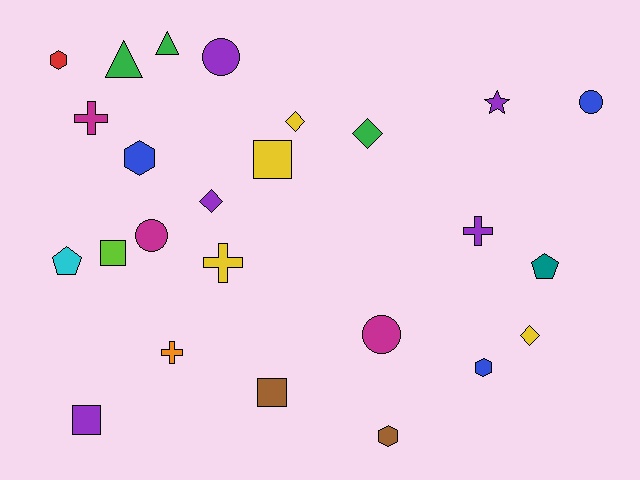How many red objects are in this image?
There is 1 red object.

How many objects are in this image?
There are 25 objects.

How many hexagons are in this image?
There are 4 hexagons.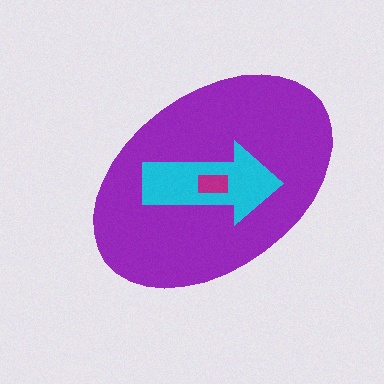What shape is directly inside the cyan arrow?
The magenta rectangle.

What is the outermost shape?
The purple ellipse.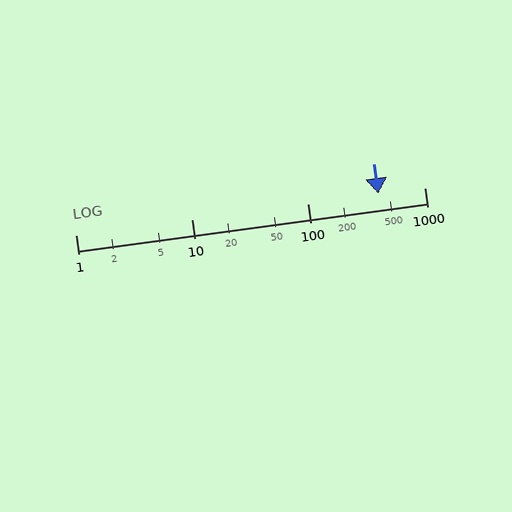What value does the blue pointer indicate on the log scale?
The pointer indicates approximately 400.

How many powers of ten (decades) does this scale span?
The scale spans 3 decades, from 1 to 1000.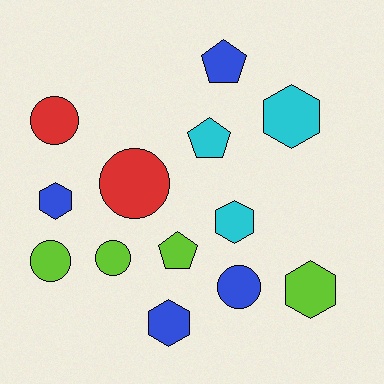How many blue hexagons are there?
There are 2 blue hexagons.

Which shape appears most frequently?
Circle, with 5 objects.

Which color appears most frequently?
Blue, with 4 objects.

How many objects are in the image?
There are 13 objects.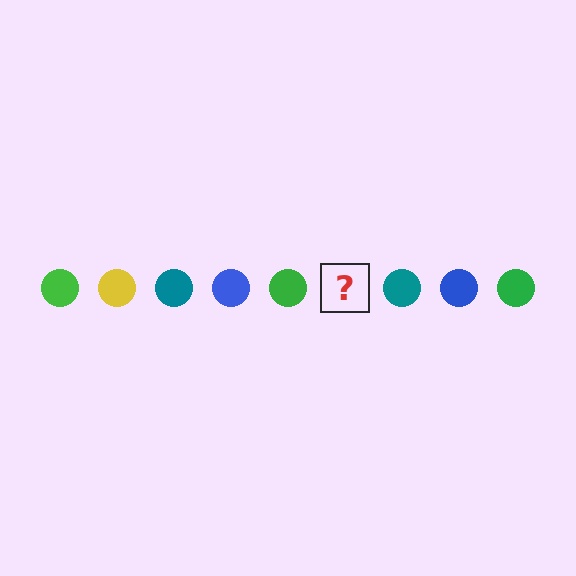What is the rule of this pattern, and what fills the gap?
The rule is that the pattern cycles through green, yellow, teal, blue circles. The gap should be filled with a yellow circle.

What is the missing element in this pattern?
The missing element is a yellow circle.